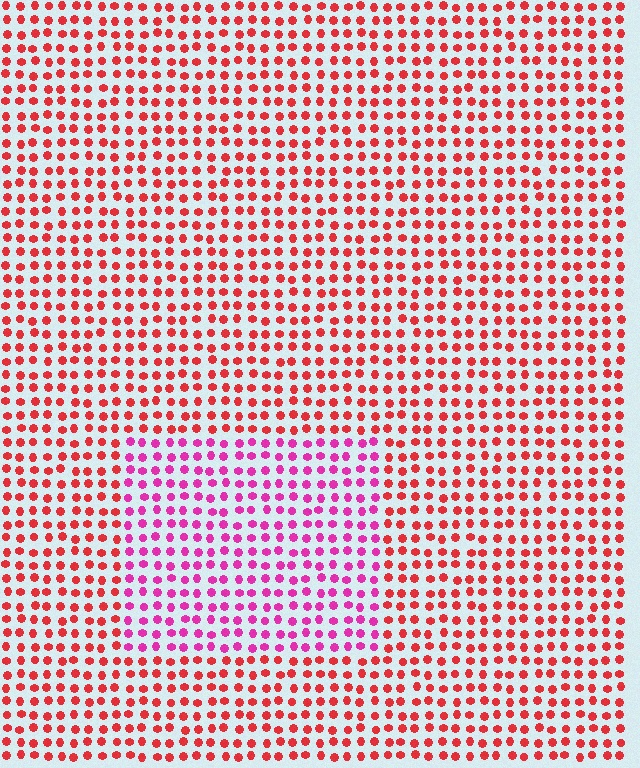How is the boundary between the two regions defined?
The boundary is defined purely by a slight shift in hue (about 39 degrees). Spacing, size, and orientation are identical on both sides.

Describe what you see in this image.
The image is filled with small red elements in a uniform arrangement. A rectangle-shaped region is visible where the elements are tinted to a slightly different hue, forming a subtle color boundary.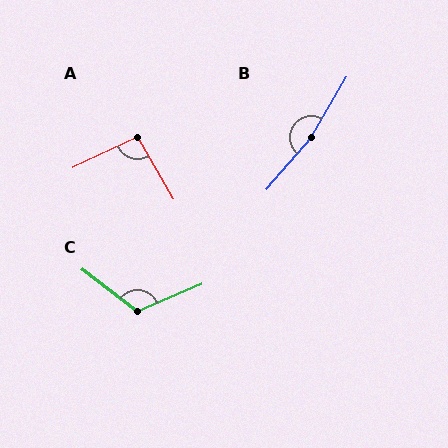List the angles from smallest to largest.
A (95°), C (120°), B (170°).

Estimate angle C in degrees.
Approximately 120 degrees.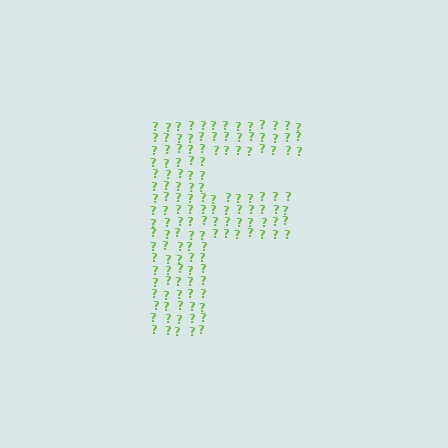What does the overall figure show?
The overall figure shows the letter F.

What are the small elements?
The small elements are question marks.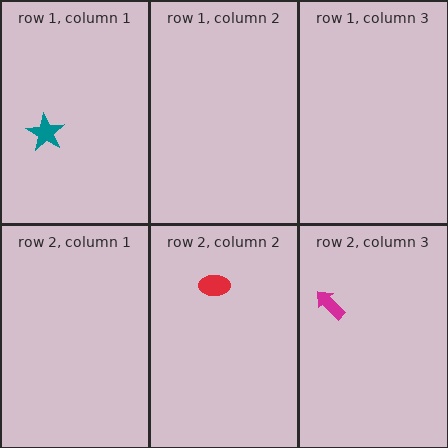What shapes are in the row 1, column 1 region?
The teal star.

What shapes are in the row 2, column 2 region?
The red ellipse.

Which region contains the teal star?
The row 1, column 1 region.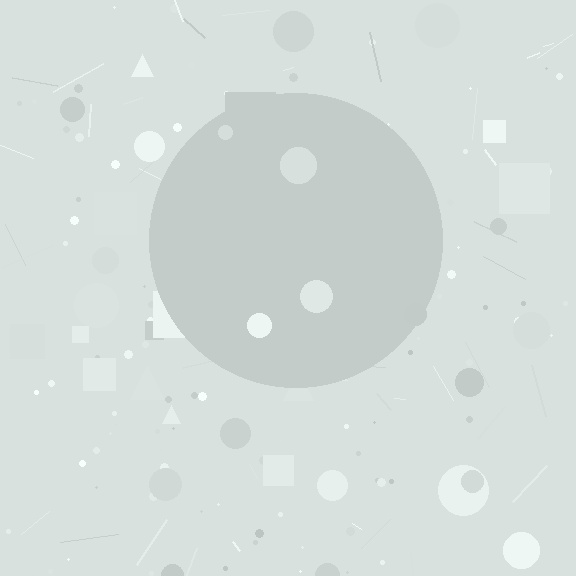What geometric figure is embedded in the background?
A circle is embedded in the background.